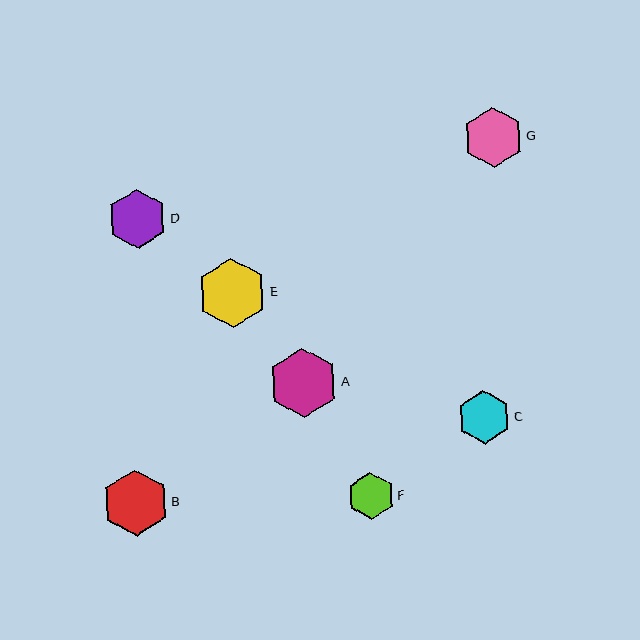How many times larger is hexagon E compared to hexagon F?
Hexagon E is approximately 1.5 times the size of hexagon F.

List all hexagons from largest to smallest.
From largest to smallest: A, E, B, G, D, C, F.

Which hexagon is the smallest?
Hexagon F is the smallest with a size of approximately 47 pixels.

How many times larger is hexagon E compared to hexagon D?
Hexagon E is approximately 1.2 times the size of hexagon D.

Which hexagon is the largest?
Hexagon A is the largest with a size of approximately 69 pixels.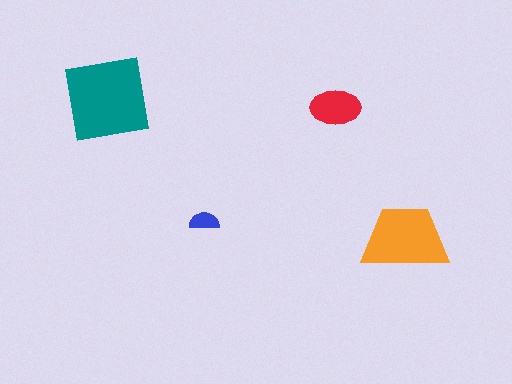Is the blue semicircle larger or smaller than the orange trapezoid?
Smaller.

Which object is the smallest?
The blue semicircle.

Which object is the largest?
The teal square.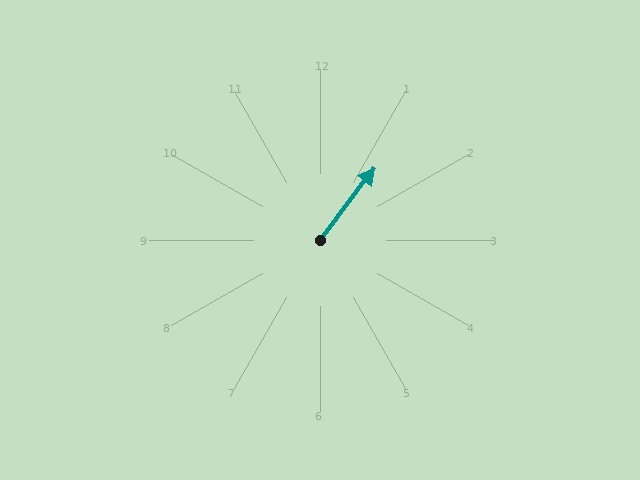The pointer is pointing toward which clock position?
Roughly 1 o'clock.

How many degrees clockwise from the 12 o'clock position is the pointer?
Approximately 37 degrees.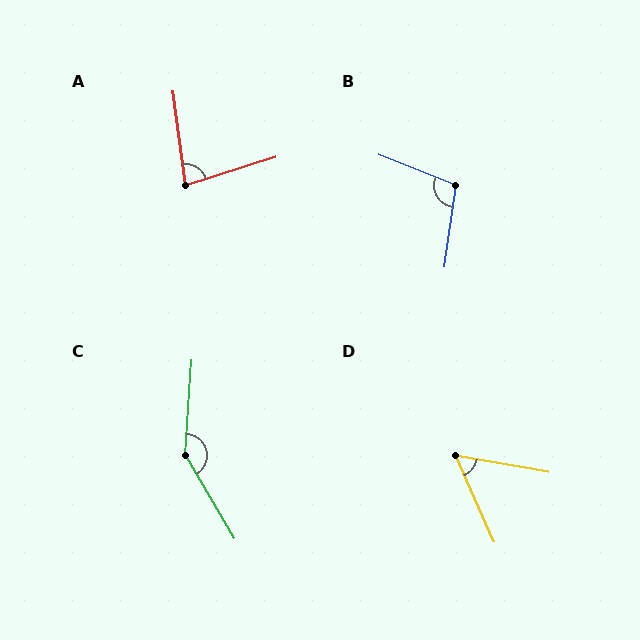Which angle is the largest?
C, at approximately 145 degrees.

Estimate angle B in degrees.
Approximately 104 degrees.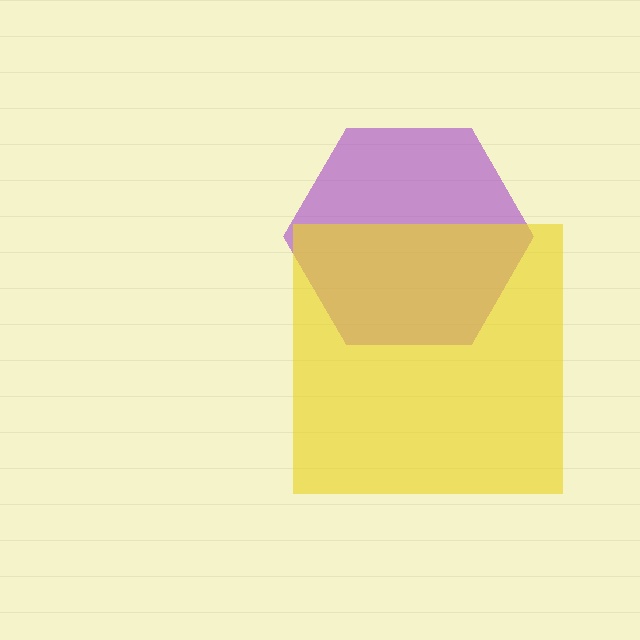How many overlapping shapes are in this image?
There are 2 overlapping shapes in the image.